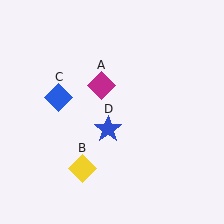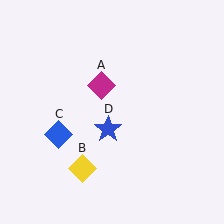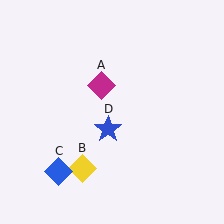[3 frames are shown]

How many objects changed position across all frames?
1 object changed position: blue diamond (object C).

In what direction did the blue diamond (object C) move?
The blue diamond (object C) moved down.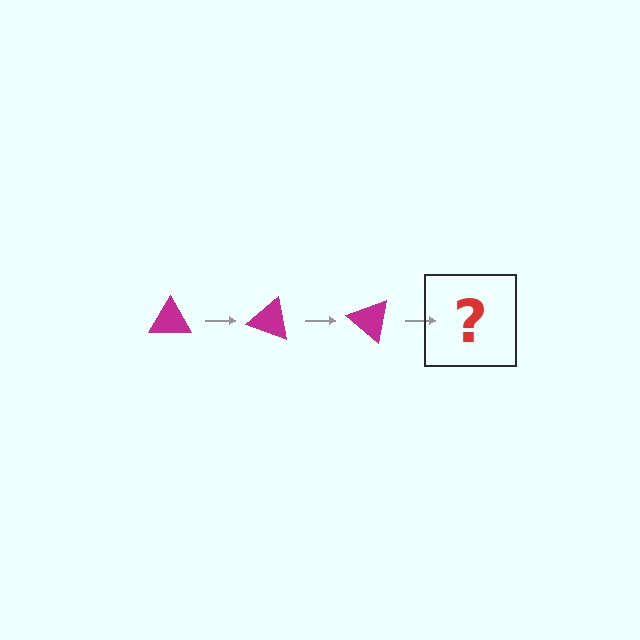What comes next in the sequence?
The next element should be a magenta triangle rotated 60 degrees.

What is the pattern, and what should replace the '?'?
The pattern is that the triangle rotates 20 degrees each step. The '?' should be a magenta triangle rotated 60 degrees.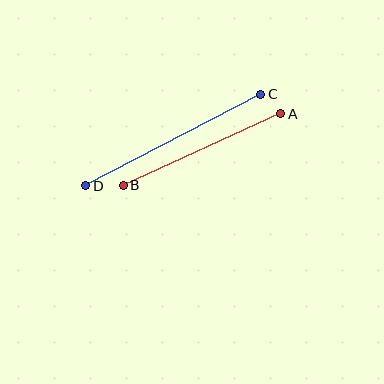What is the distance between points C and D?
The distance is approximately 198 pixels.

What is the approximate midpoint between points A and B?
The midpoint is at approximately (202, 150) pixels.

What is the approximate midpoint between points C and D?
The midpoint is at approximately (173, 140) pixels.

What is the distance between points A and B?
The distance is approximately 173 pixels.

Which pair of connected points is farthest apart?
Points C and D are farthest apart.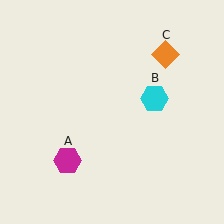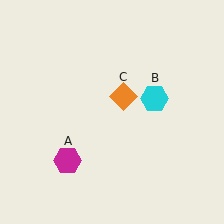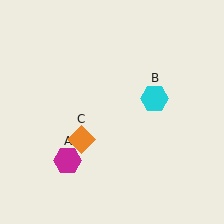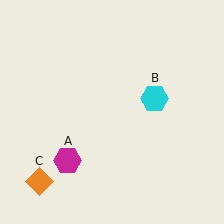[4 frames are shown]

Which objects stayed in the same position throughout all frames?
Magenta hexagon (object A) and cyan hexagon (object B) remained stationary.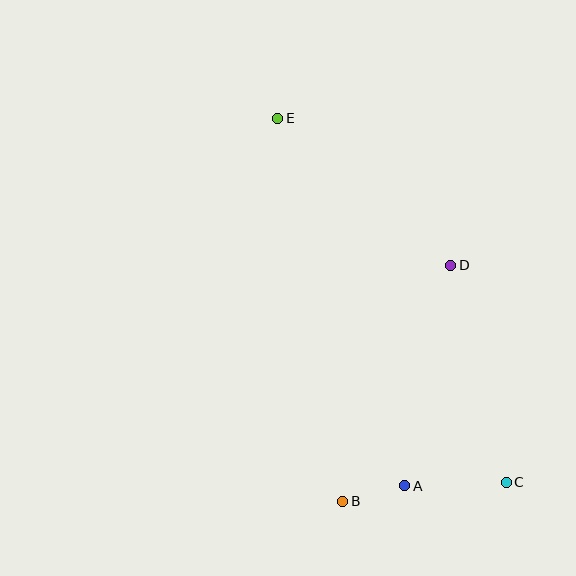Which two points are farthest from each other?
Points C and E are farthest from each other.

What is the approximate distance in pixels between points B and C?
The distance between B and C is approximately 165 pixels.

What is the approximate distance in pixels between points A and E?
The distance between A and E is approximately 389 pixels.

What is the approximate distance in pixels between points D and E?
The distance between D and E is approximately 227 pixels.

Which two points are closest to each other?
Points A and B are closest to each other.